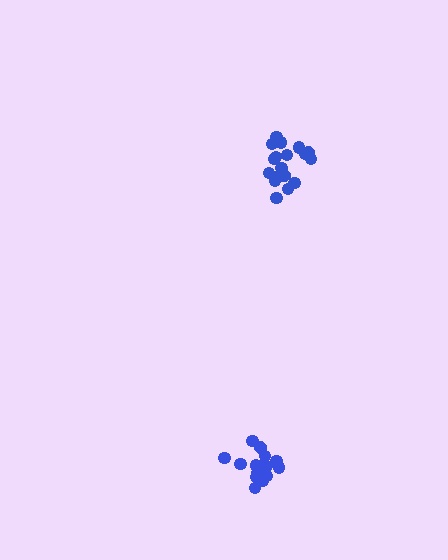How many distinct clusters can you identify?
There are 2 distinct clusters.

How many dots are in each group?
Group 1: 18 dots, Group 2: 16 dots (34 total).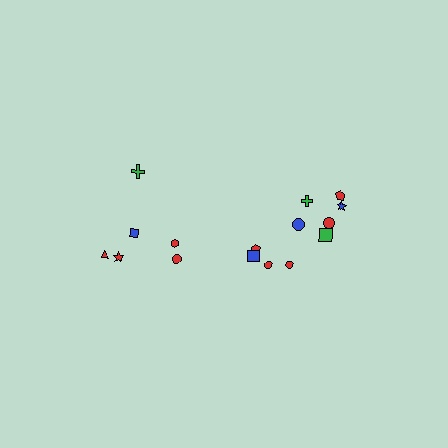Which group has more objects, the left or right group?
The right group.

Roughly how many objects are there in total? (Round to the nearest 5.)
Roughly 15 objects in total.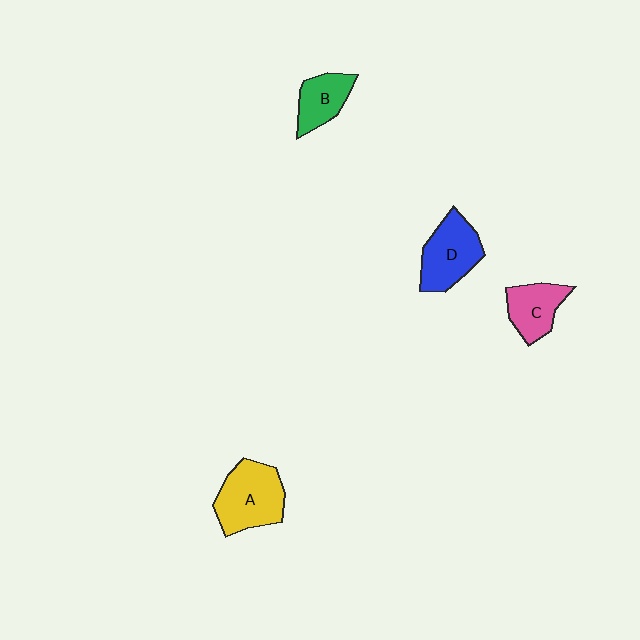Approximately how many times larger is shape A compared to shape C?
Approximately 1.5 times.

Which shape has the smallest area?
Shape B (green).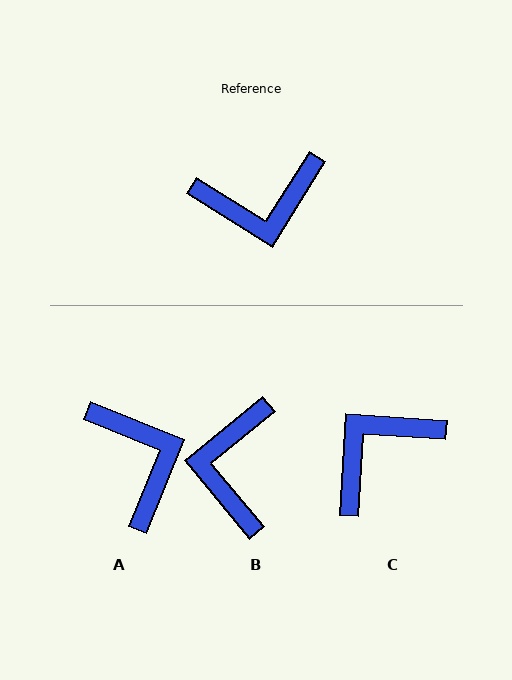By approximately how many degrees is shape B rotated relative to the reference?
Approximately 108 degrees clockwise.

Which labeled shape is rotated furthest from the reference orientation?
C, about 151 degrees away.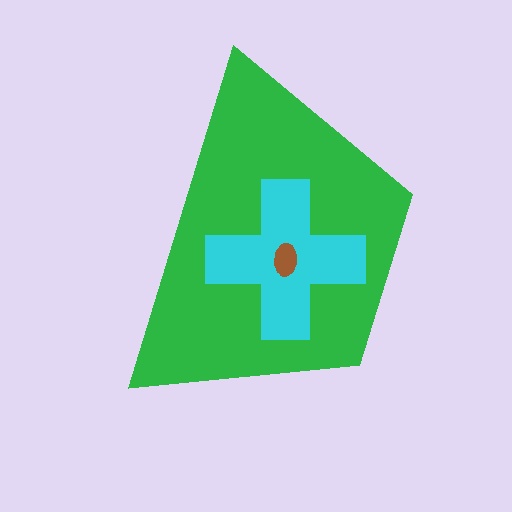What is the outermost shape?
The green trapezoid.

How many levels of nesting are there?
3.